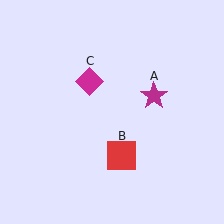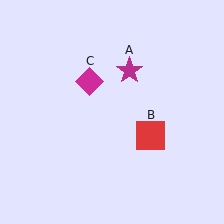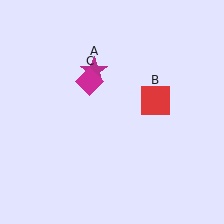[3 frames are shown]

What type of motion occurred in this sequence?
The magenta star (object A), red square (object B) rotated counterclockwise around the center of the scene.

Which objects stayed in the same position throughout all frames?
Magenta diamond (object C) remained stationary.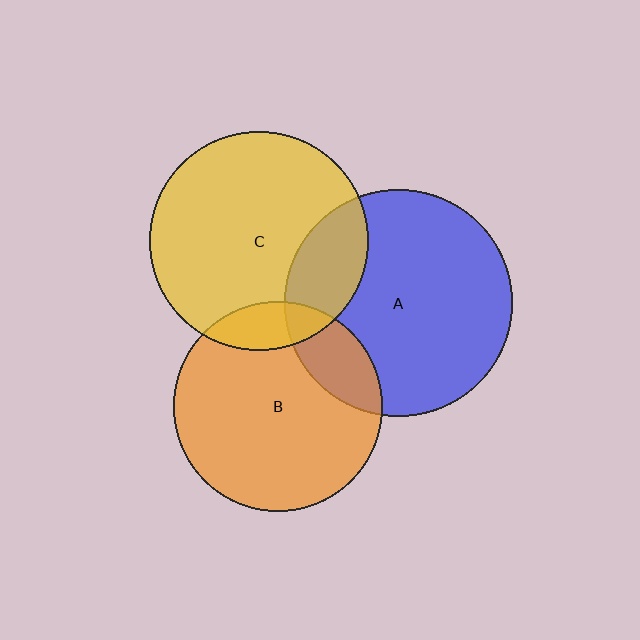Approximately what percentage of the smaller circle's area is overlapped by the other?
Approximately 15%.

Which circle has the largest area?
Circle A (blue).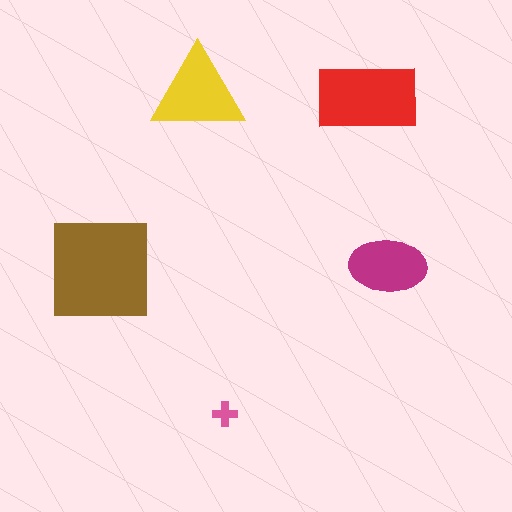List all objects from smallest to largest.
The pink cross, the magenta ellipse, the yellow triangle, the red rectangle, the brown square.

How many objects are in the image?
There are 5 objects in the image.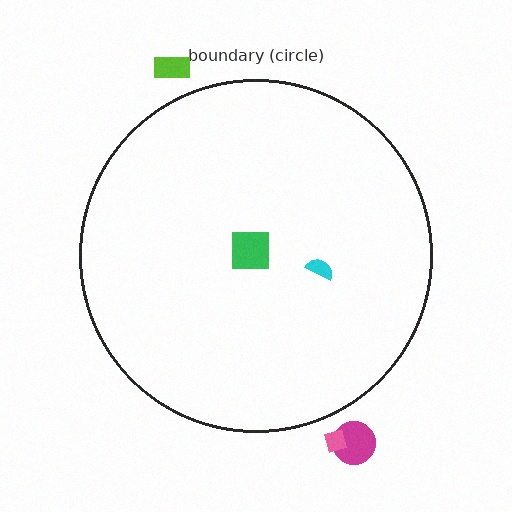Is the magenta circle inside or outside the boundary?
Outside.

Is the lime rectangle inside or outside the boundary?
Outside.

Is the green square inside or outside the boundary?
Inside.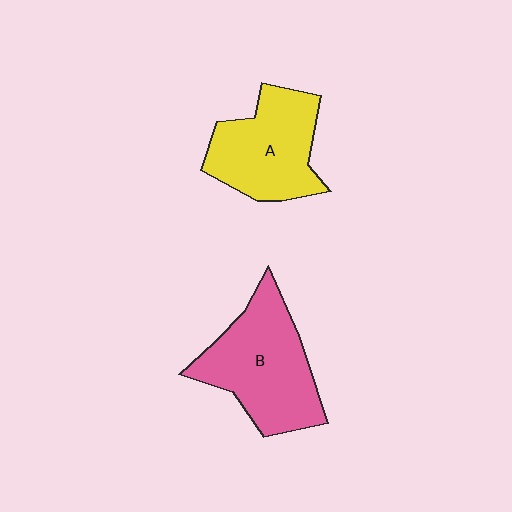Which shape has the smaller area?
Shape A (yellow).